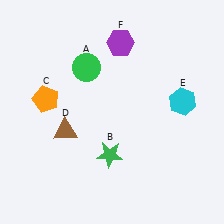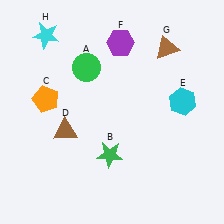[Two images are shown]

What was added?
A brown triangle (G), a cyan star (H) were added in Image 2.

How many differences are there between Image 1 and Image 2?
There are 2 differences between the two images.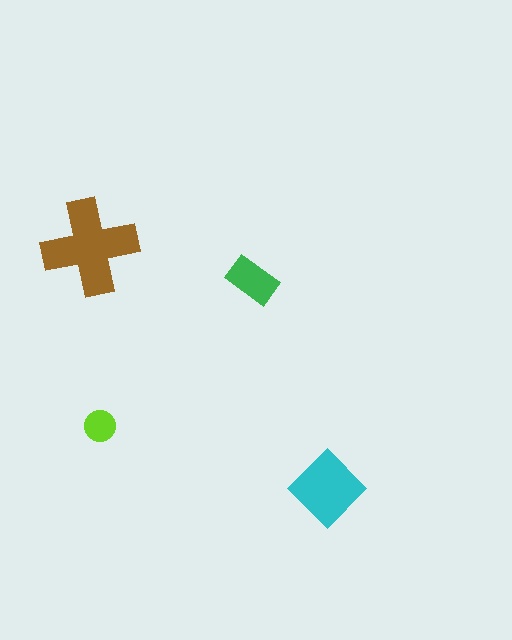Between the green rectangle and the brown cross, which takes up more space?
The brown cross.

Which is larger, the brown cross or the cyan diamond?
The brown cross.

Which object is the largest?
The brown cross.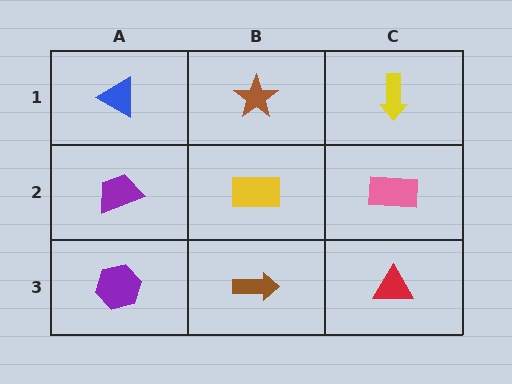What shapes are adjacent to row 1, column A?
A purple trapezoid (row 2, column A), a brown star (row 1, column B).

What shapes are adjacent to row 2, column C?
A yellow arrow (row 1, column C), a red triangle (row 3, column C), a yellow rectangle (row 2, column B).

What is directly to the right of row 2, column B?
A pink rectangle.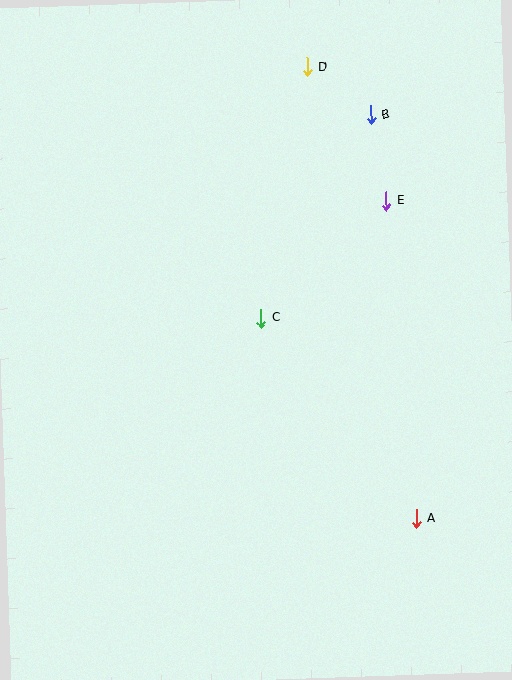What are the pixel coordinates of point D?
Point D is at (307, 67).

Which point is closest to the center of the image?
Point C at (261, 318) is closest to the center.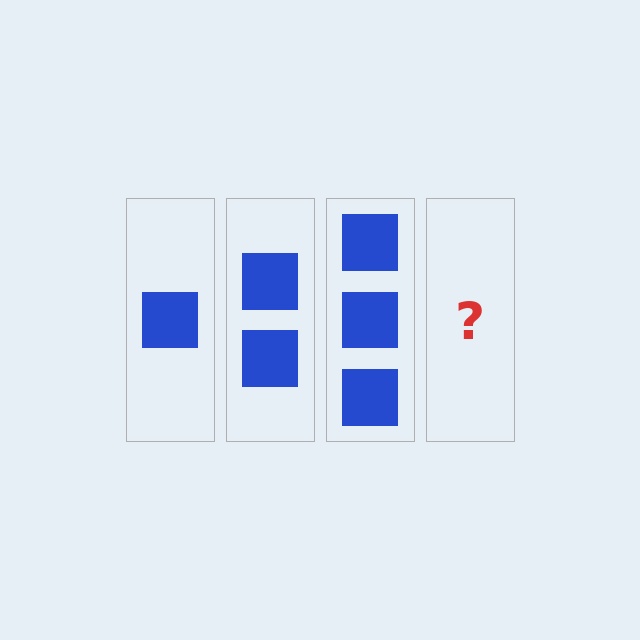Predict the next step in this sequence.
The next step is 4 squares.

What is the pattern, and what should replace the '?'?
The pattern is that each step adds one more square. The '?' should be 4 squares.